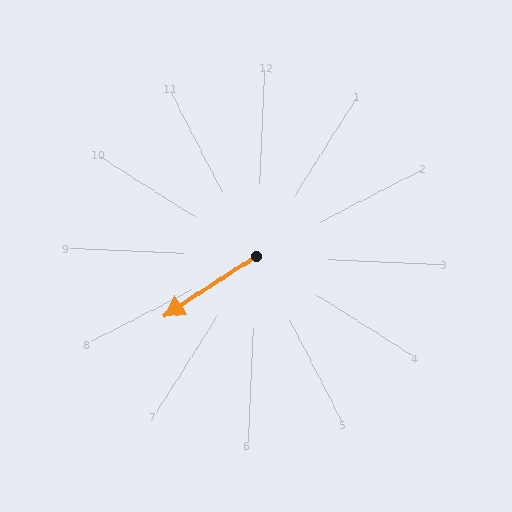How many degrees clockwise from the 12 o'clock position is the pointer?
Approximately 234 degrees.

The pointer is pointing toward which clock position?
Roughly 8 o'clock.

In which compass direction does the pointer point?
Southwest.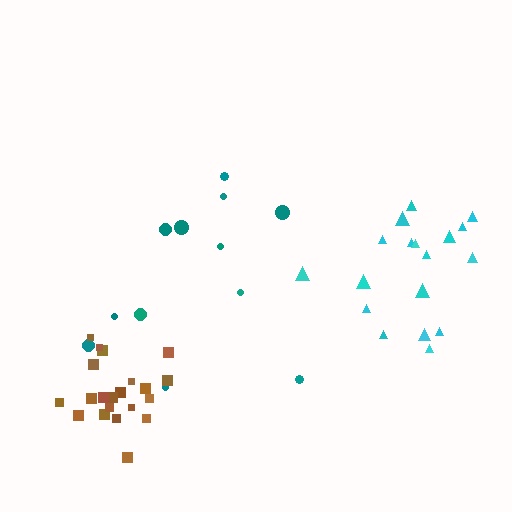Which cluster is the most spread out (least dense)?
Teal.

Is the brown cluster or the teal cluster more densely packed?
Brown.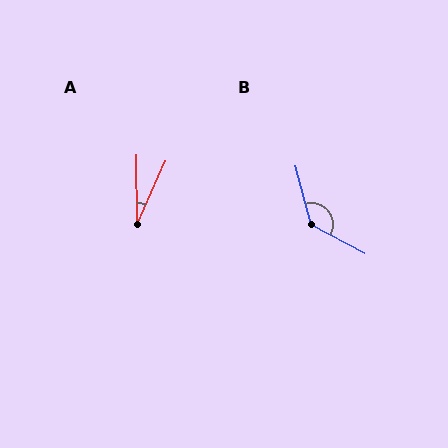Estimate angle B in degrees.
Approximately 132 degrees.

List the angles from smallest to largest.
A (24°), B (132°).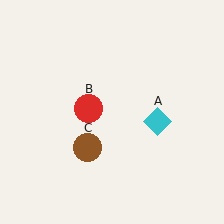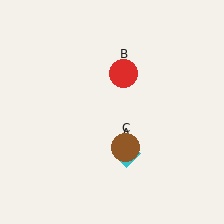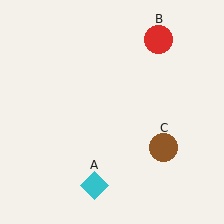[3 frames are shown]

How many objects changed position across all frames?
3 objects changed position: cyan diamond (object A), red circle (object B), brown circle (object C).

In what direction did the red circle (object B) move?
The red circle (object B) moved up and to the right.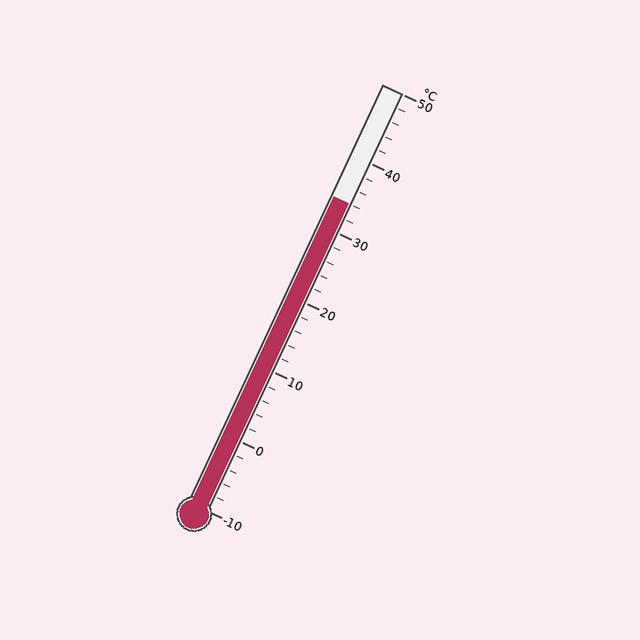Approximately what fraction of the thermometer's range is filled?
The thermometer is filled to approximately 75% of its range.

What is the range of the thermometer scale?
The thermometer scale ranges from -10°C to 50°C.